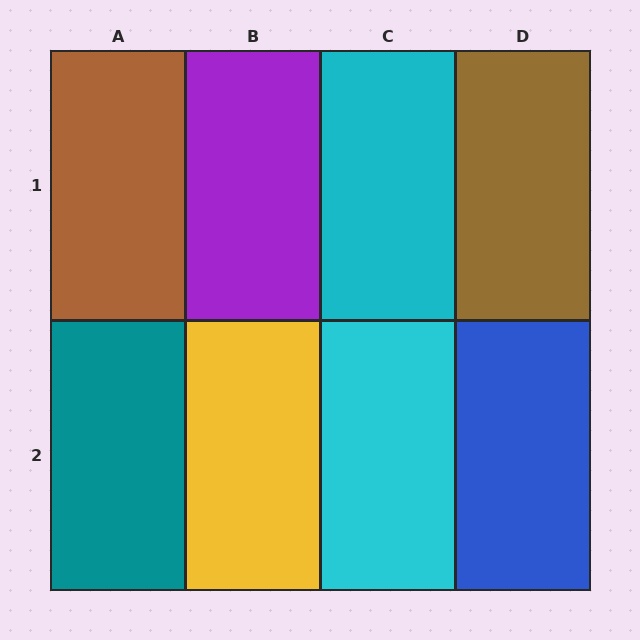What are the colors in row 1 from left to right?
Brown, purple, cyan, brown.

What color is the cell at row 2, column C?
Cyan.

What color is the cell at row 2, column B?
Yellow.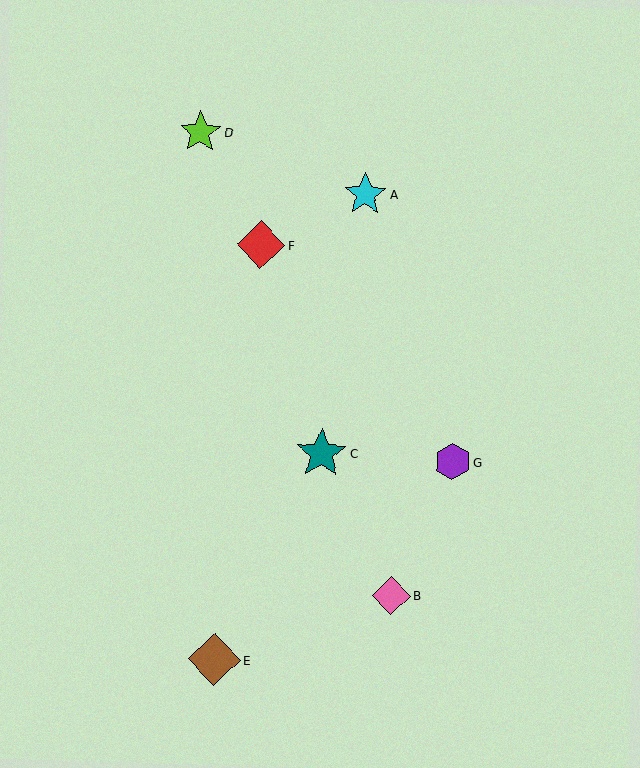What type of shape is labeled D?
Shape D is a lime star.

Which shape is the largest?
The brown diamond (labeled E) is the largest.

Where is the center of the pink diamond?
The center of the pink diamond is at (391, 595).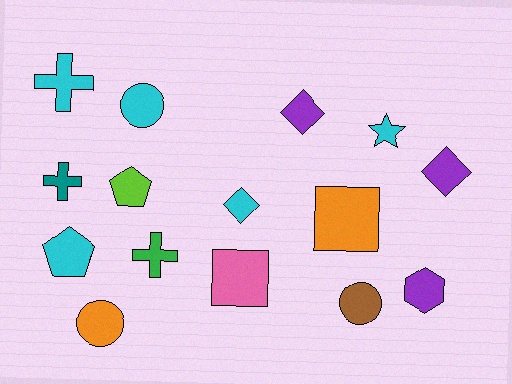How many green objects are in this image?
There is 1 green object.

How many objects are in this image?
There are 15 objects.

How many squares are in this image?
There are 2 squares.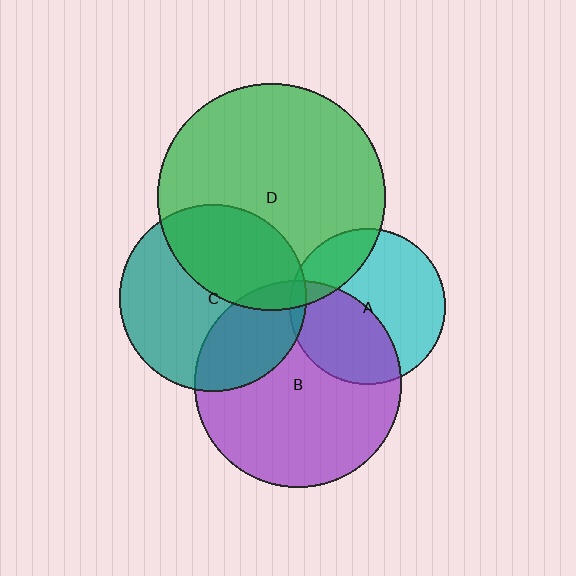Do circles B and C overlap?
Yes.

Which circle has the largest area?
Circle D (green).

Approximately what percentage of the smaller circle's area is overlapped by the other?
Approximately 30%.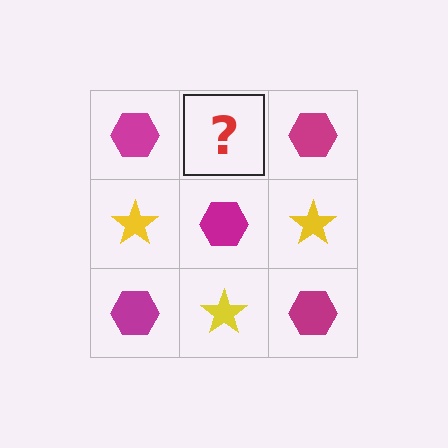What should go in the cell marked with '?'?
The missing cell should contain a yellow star.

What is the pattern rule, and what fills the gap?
The rule is that it alternates magenta hexagon and yellow star in a checkerboard pattern. The gap should be filled with a yellow star.